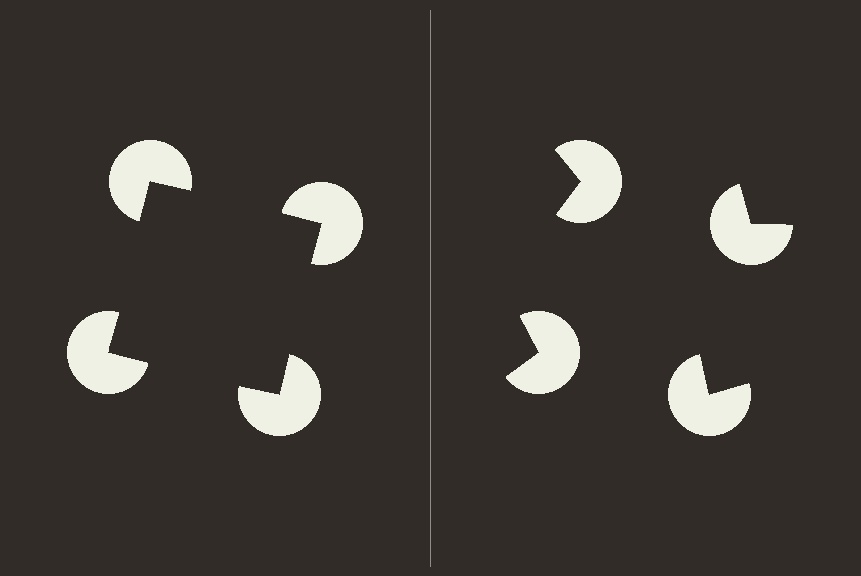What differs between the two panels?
The pac-man discs are positioned identically on both sides; only the wedge orientations differ. On the left they align to a square; on the right they are misaligned.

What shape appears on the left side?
An illusory square.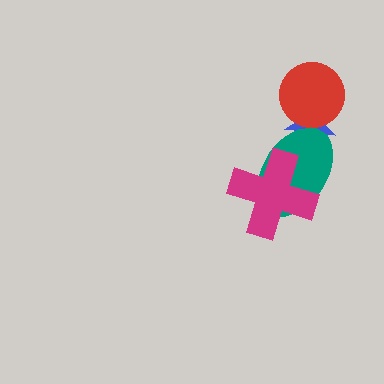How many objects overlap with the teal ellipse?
2 objects overlap with the teal ellipse.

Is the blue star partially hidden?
Yes, it is partially covered by another shape.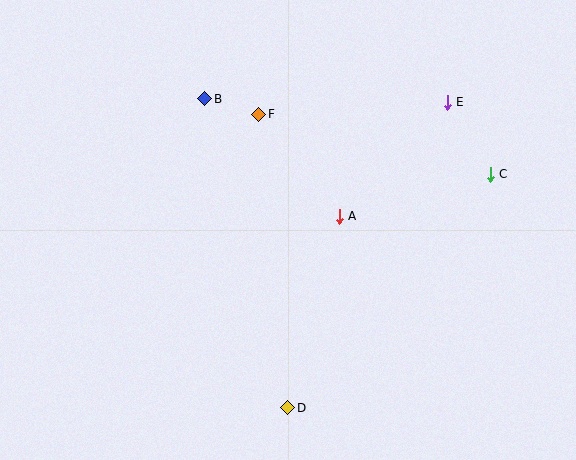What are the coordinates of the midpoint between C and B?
The midpoint between C and B is at (347, 137).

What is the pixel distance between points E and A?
The distance between E and A is 157 pixels.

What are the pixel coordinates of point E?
Point E is at (447, 103).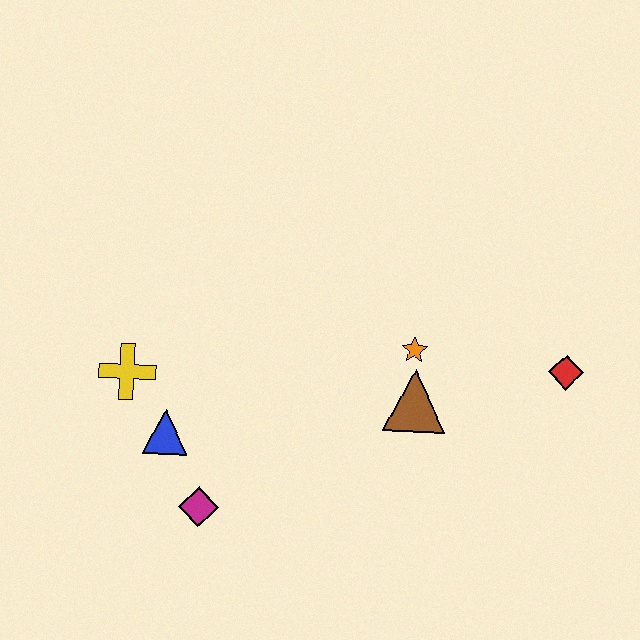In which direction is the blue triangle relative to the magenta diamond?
The blue triangle is above the magenta diamond.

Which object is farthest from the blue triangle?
The red diamond is farthest from the blue triangle.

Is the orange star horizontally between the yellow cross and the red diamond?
Yes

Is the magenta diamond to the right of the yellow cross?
Yes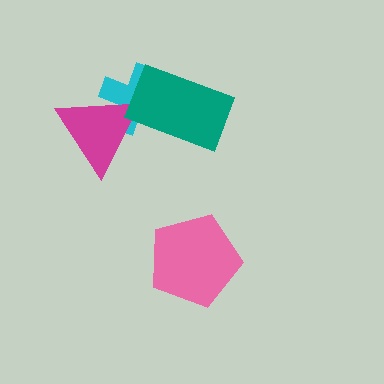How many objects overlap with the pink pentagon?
0 objects overlap with the pink pentagon.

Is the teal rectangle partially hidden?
No, no other shape covers it.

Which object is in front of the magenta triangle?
The teal rectangle is in front of the magenta triangle.